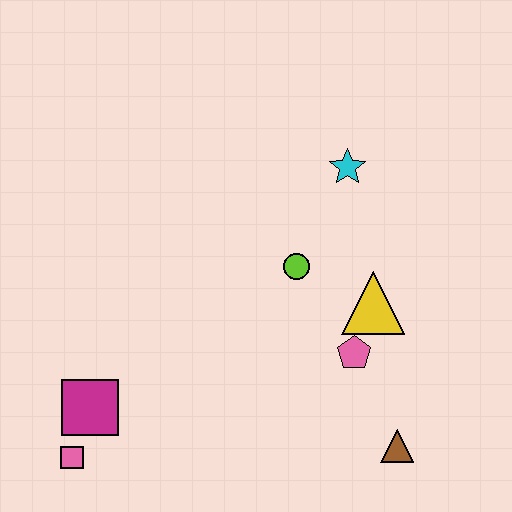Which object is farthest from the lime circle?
The pink square is farthest from the lime circle.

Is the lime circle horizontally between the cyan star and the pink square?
Yes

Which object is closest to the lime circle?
The yellow triangle is closest to the lime circle.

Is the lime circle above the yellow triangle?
Yes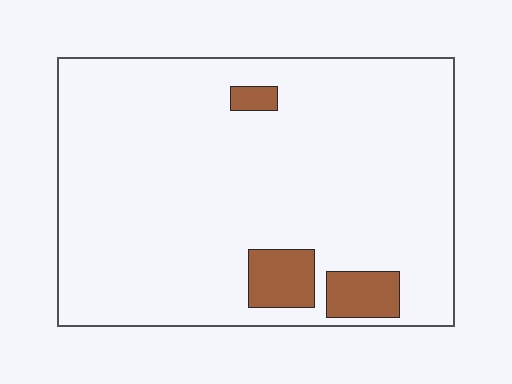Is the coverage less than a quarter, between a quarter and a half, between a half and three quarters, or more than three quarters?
Less than a quarter.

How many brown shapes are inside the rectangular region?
3.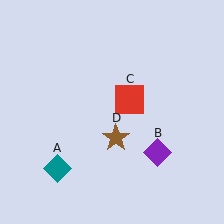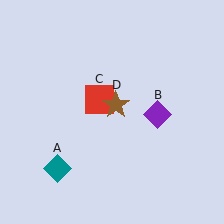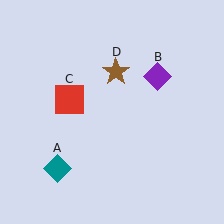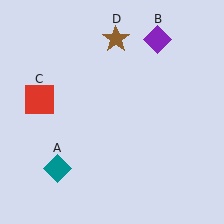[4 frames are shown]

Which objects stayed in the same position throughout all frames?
Teal diamond (object A) remained stationary.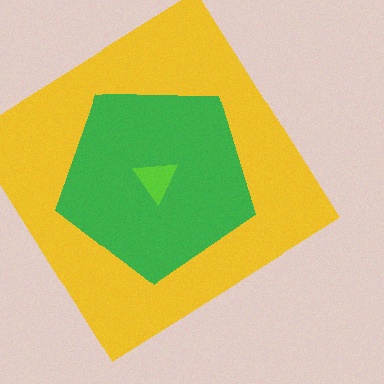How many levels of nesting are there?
3.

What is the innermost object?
The lime triangle.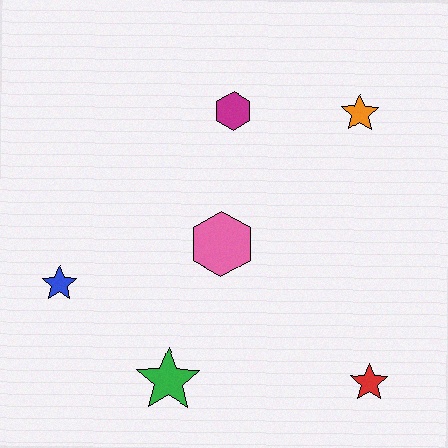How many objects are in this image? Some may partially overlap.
There are 6 objects.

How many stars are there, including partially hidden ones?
There are 4 stars.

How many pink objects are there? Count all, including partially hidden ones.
There is 1 pink object.